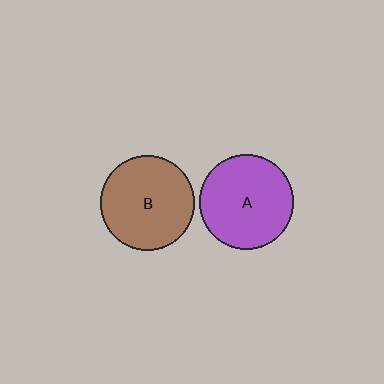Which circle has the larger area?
Circle A (purple).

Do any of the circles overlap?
No, none of the circles overlap.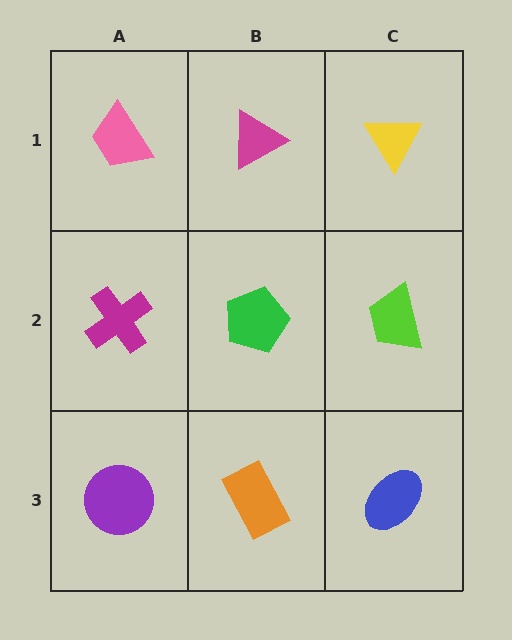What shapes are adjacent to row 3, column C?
A lime trapezoid (row 2, column C), an orange rectangle (row 3, column B).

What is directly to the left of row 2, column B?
A magenta cross.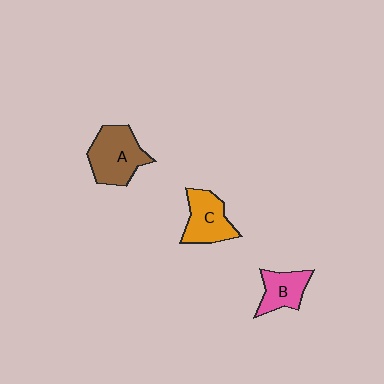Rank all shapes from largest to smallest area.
From largest to smallest: A (brown), C (orange), B (pink).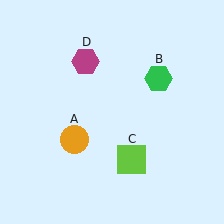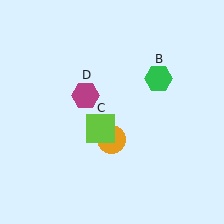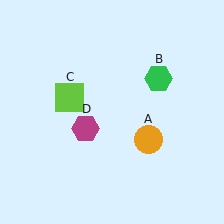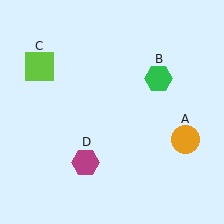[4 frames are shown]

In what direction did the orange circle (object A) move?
The orange circle (object A) moved right.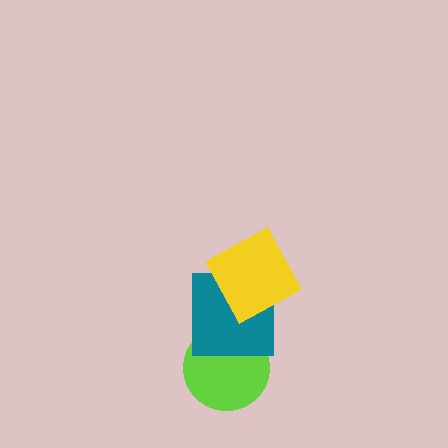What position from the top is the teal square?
The teal square is 2nd from the top.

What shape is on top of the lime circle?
The teal square is on top of the lime circle.